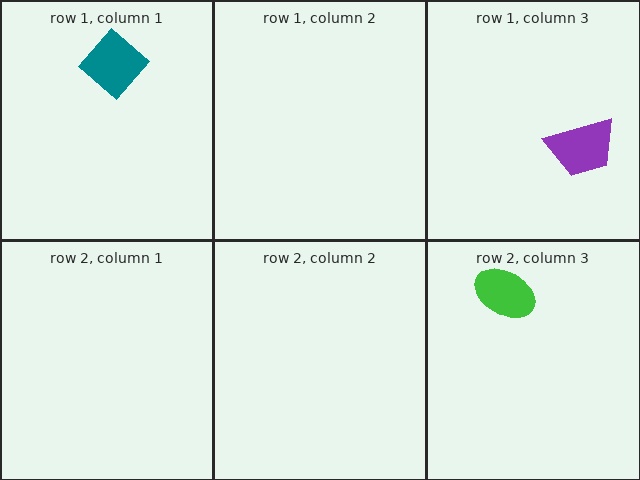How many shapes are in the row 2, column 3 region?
1.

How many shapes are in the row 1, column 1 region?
1.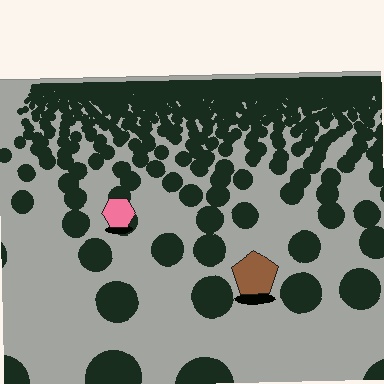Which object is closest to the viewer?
The brown pentagon is closest. The texture marks near it are larger and more spread out.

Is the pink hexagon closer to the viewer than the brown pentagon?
No. The brown pentagon is closer — you can tell from the texture gradient: the ground texture is coarser near it.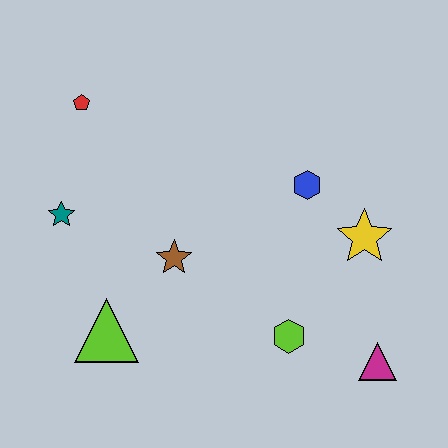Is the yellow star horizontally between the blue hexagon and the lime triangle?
No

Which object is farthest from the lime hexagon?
The red pentagon is farthest from the lime hexagon.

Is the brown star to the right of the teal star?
Yes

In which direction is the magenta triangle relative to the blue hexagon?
The magenta triangle is below the blue hexagon.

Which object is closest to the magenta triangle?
The lime hexagon is closest to the magenta triangle.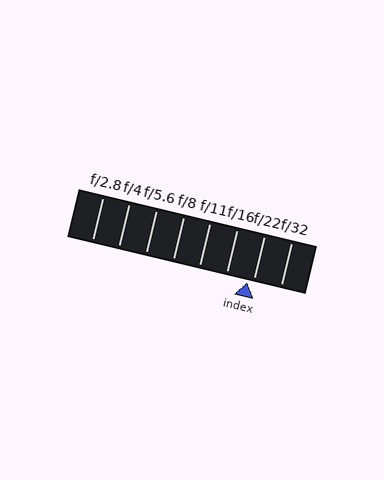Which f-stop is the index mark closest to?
The index mark is closest to f/22.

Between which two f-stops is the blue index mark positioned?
The index mark is between f/16 and f/22.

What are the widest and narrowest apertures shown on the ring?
The widest aperture shown is f/2.8 and the narrowest is f/32.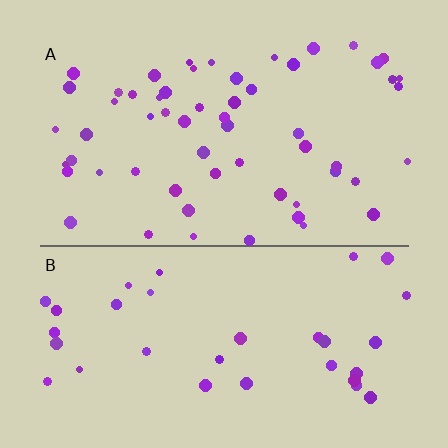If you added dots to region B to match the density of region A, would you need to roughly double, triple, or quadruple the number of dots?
Approximately double.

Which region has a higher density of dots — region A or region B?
A (the top).